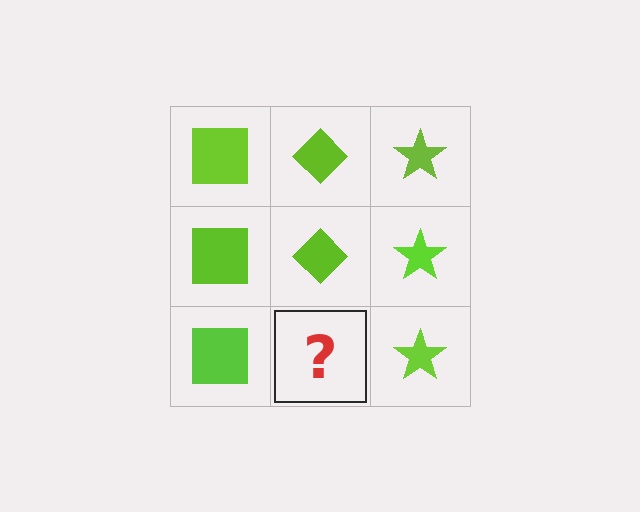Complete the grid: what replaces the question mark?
The question mark should be replaced with a lime diamond.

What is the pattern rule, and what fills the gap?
The rule is that each column has a consistent shape. The gap should be filled with a lime diamond.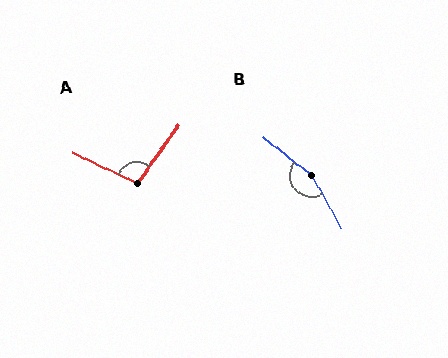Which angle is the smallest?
A, at approximately 101 degrees.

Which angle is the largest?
B, at approximately 158 degrees.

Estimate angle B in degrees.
Approximately 158 degrees.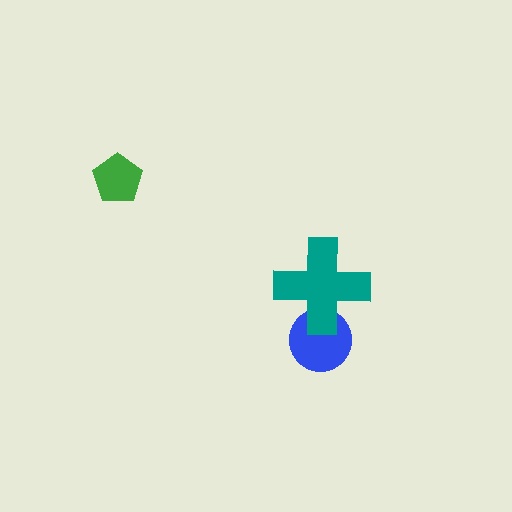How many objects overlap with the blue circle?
1 object overlaps with the blue circle.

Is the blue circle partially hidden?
Yes, it is partially covered by another shape.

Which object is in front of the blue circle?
The teal cross is in front of the blue circle.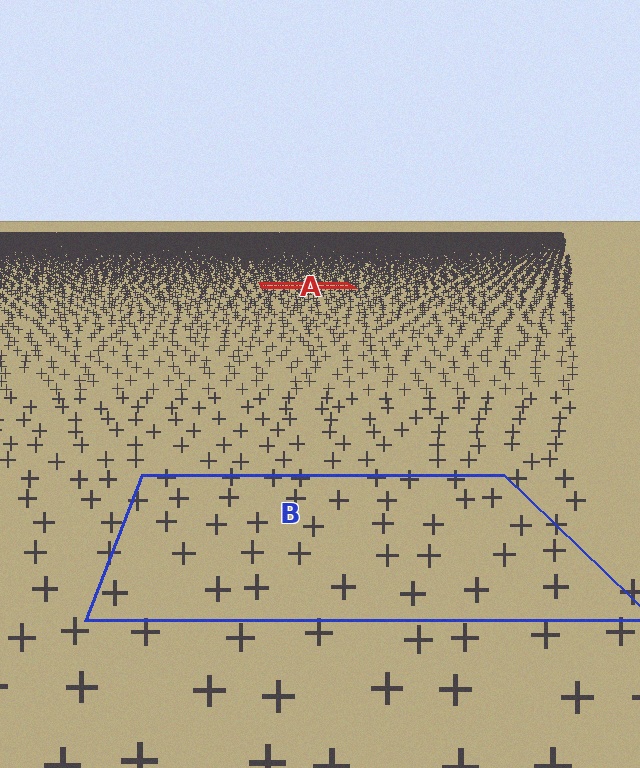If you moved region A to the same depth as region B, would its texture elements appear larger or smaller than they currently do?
They would appear larger. At a closer depth, the same texture elements are projected at a bigger on-screen size.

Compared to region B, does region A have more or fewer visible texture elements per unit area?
Region A has more texture elements per unit area — they are packed more densely because it is farther away.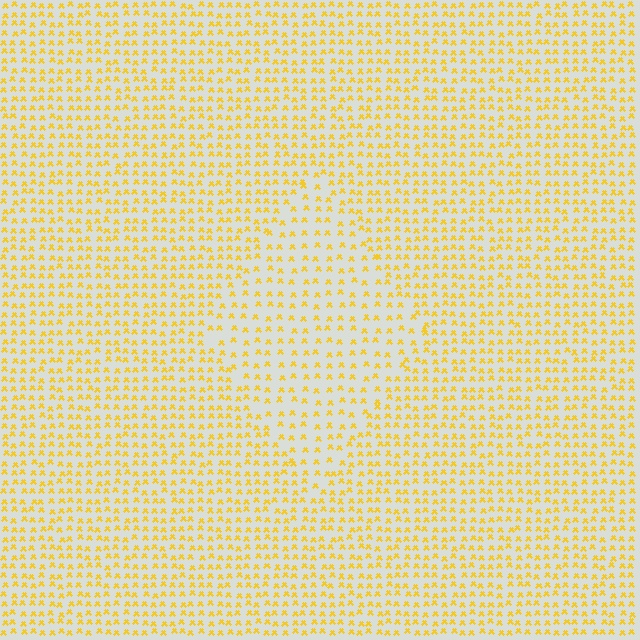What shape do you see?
I see a diamond.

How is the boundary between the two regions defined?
The boundary is defined by a change in element density (approximately 1.6x ratio). All elements are the same color, size, and shape.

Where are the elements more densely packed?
The elements are more densely packed outside the diamond boundary.